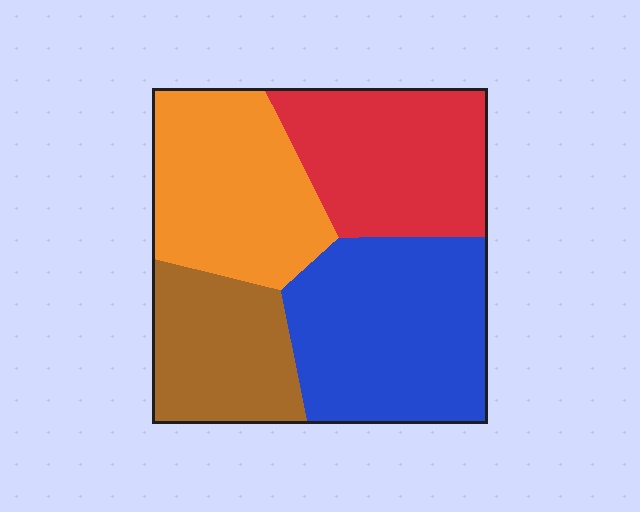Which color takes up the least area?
Brown, at roughly 20%.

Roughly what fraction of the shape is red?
Red covers about 25% of the shape.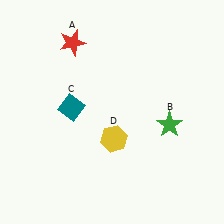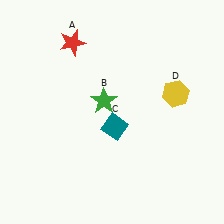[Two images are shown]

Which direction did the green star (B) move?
The green star (B) moved left.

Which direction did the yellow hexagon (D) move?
The yellow hexagon (D) moved right.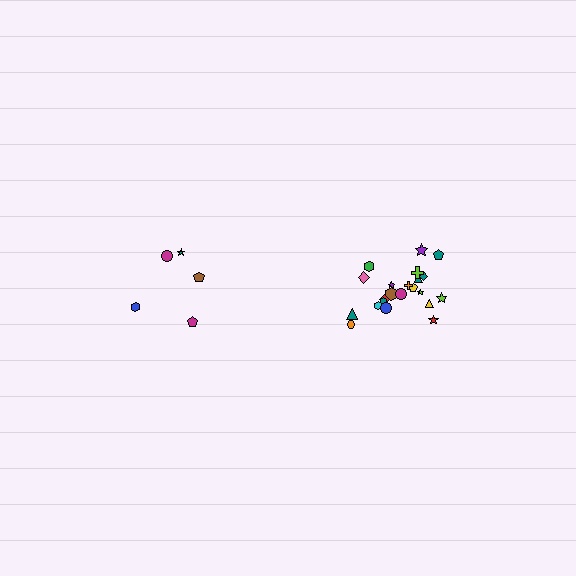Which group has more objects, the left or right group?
The right group.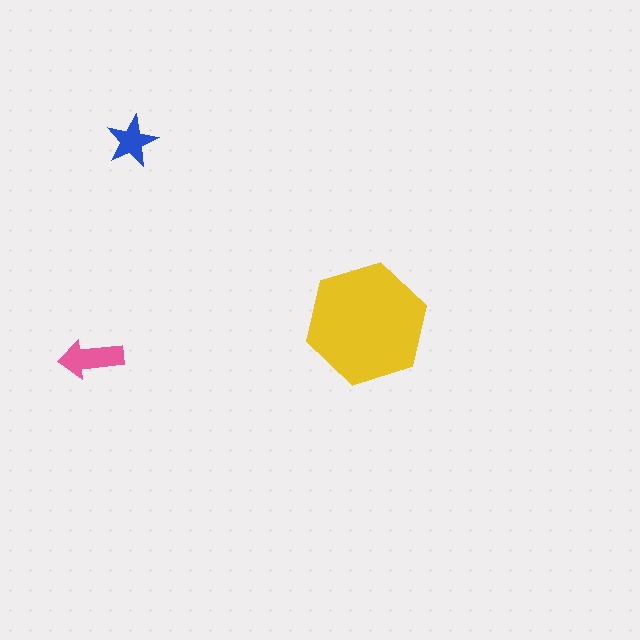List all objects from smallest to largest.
The blue star, the pink arrow, the yellow hexagon.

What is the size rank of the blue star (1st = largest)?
3rd.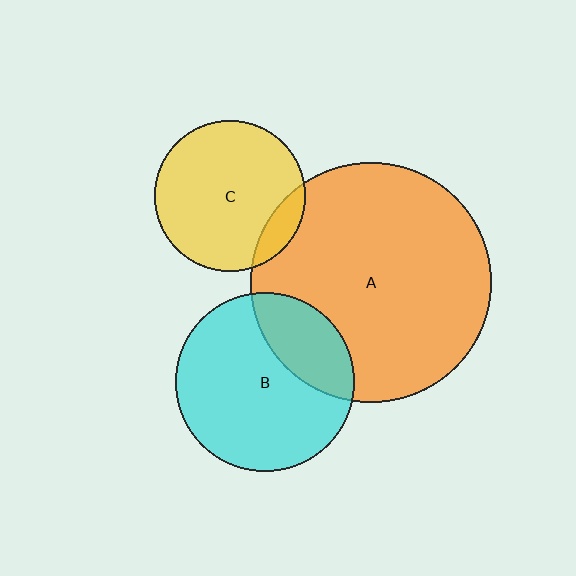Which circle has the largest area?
Circle A (orange).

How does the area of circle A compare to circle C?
Approximately 2.5 times.